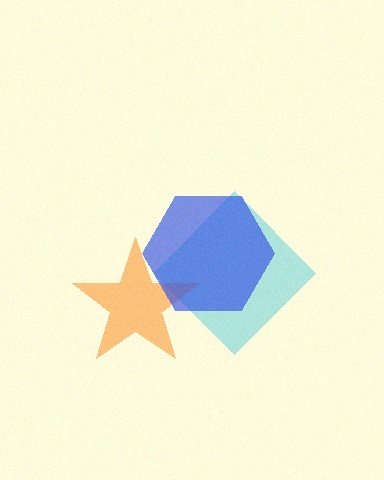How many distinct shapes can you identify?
There are 3 distinct shapes: a cyan diamond, an orange star, a blue hexagon.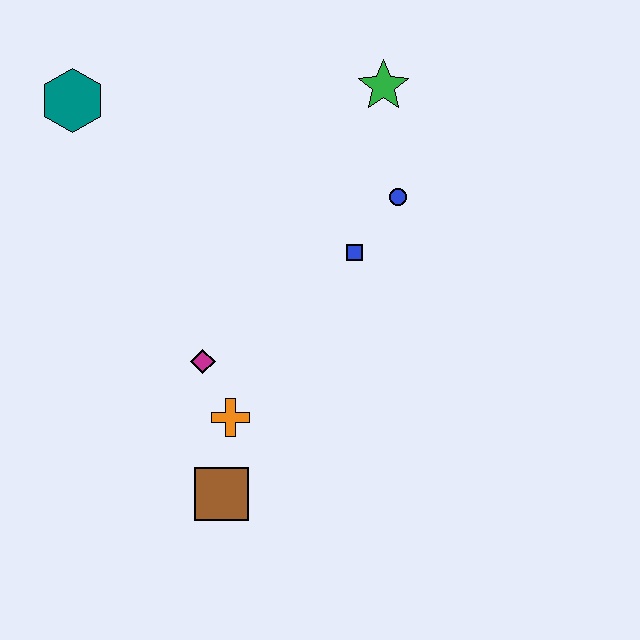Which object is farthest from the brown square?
The green star is farthest from the brown square.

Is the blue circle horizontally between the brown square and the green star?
No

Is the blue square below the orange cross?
No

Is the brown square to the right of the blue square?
No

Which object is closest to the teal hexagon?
The magenta diamond is closest to the teal hexagon.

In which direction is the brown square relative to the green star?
The brown square is below the green star.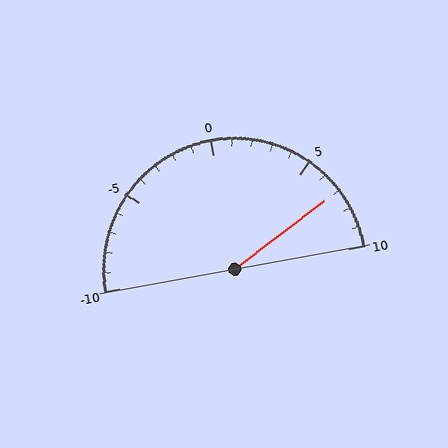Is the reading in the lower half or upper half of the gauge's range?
The reading is in the upper half of the range (-10 to 10).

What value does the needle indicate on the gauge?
The needle indicates approximately 7.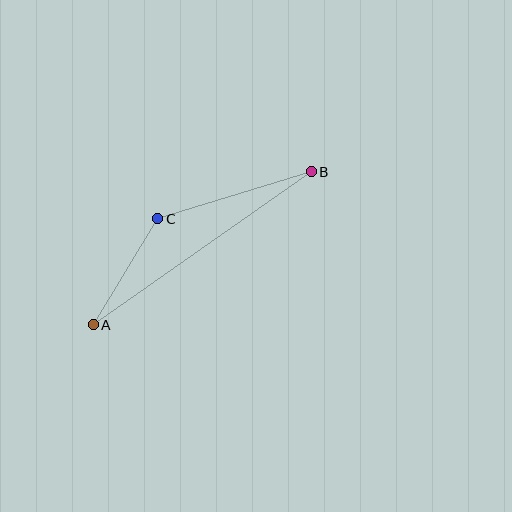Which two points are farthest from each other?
Points A and B are farthest from each other.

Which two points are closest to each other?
Points A and C are closest to each other.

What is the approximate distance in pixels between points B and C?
The distance between B and C is approximately 160 pixels.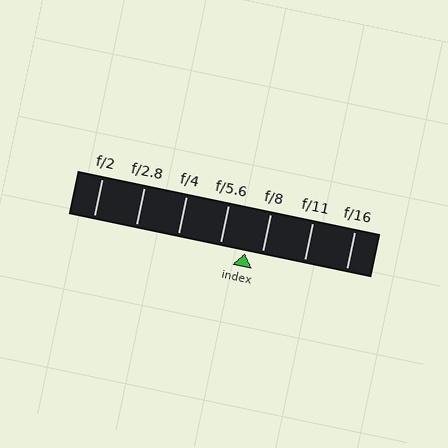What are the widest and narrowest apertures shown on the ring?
The widest aperture shown is f/2 and the narrowest is f/16.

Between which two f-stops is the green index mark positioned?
The index mark is between f/5.6 and f/8.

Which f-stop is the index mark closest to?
The index mark is closest to f/8.